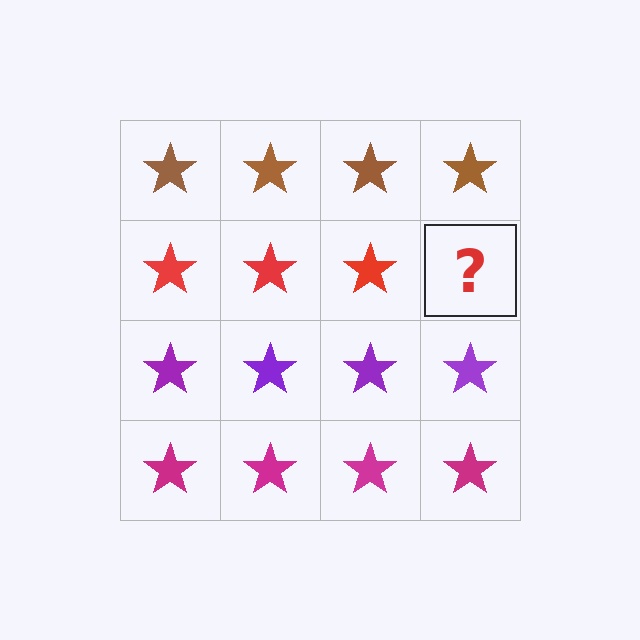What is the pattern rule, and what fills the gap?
The rule is that each row has a consistent color. The gap should be filled with a red star.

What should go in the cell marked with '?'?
The missing cell should contain a red star.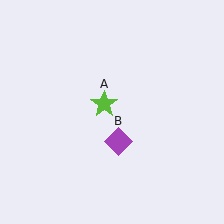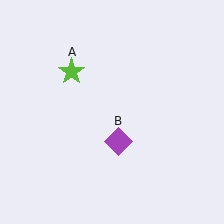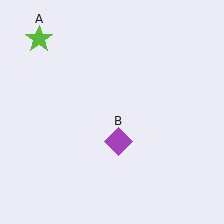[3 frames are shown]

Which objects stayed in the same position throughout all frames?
Purple diamond (object B) remained stationary.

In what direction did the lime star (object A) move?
The lime star (object A) moved up and to the left.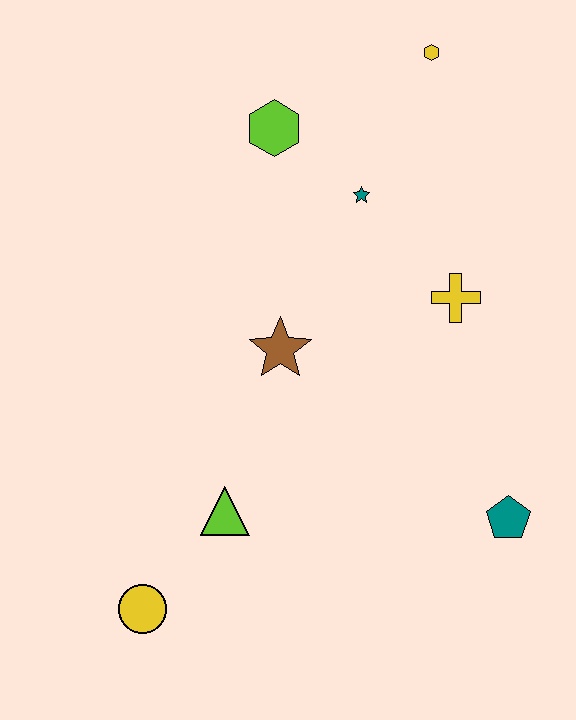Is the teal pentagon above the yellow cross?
No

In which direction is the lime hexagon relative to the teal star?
The lime hexagon is to the left of the teal star.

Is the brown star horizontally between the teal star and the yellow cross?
No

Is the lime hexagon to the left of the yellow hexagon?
Yes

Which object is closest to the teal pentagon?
The yellow cross is closest to the teal pentagon.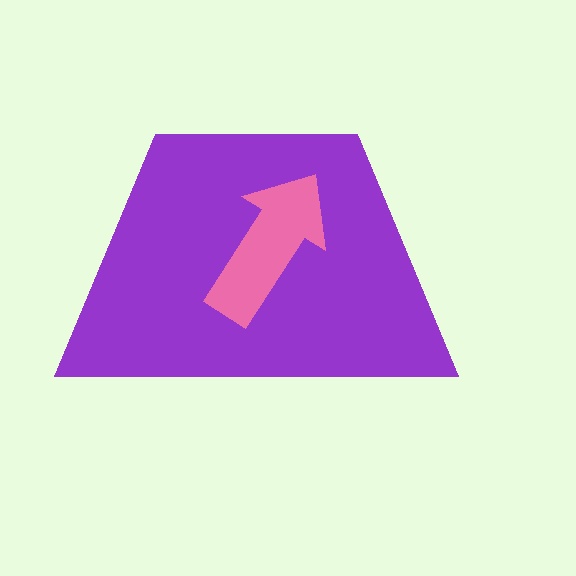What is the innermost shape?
The pink arrow.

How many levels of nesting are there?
2.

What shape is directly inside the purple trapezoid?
The pink arrow.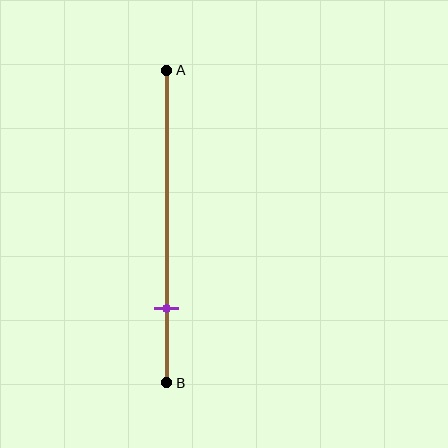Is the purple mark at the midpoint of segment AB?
No, the mark is at about 75% from A, not at the 50% midpoint.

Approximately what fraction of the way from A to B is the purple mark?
The purple mark is approximately 75% of the way from A to B.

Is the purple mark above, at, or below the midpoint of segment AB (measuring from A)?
The purple mark is below the midpoint of segment AB.